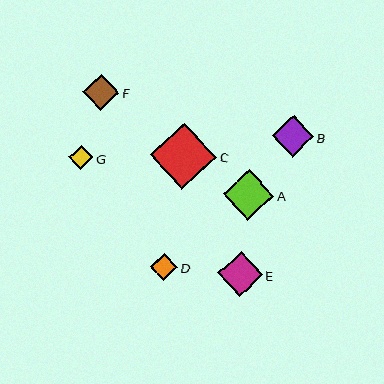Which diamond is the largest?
Diamond C is the largest with a size of approximately 66 pixels.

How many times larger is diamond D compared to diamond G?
Diamond D is approximately 1.1 times the size of diamond G.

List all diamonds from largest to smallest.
From largest to smallest: C, A, E, B, F, D, G.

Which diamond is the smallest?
Diamond G is the smallest with a size of approximately 25 pixels.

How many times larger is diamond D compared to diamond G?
Diamond D is approximately 1.1 times the size of diamond G.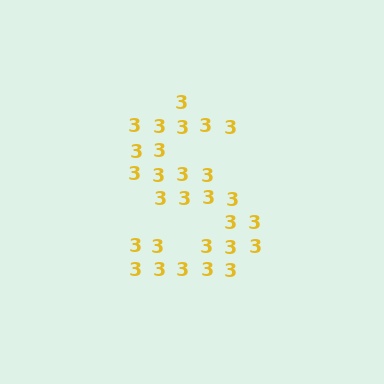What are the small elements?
The small elements are digit 3's.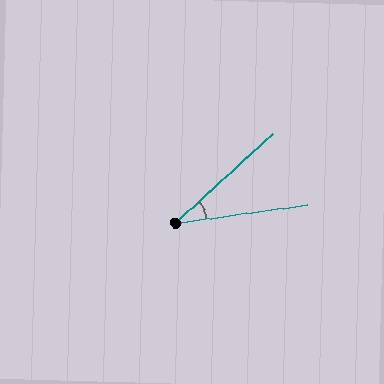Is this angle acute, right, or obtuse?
It is acute.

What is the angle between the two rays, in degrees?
Approximately 34 degrees.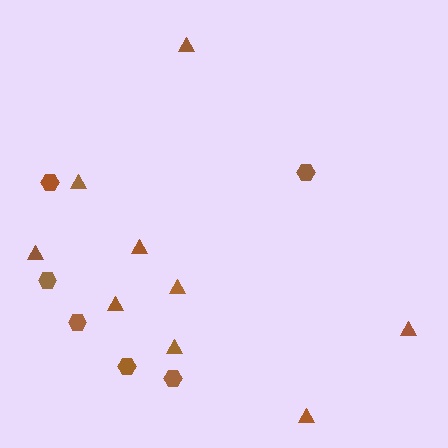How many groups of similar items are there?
There are 2 groups: one group of hexagons (6) and one group of triangles (9).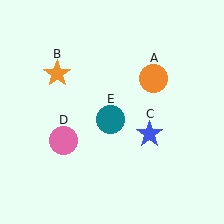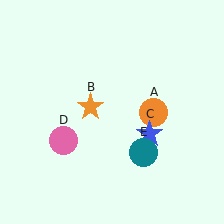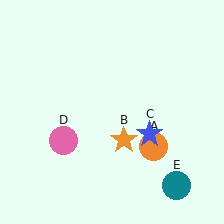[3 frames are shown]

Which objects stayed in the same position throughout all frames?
Blue star (object C) and pink circle (object D) remained stationary.